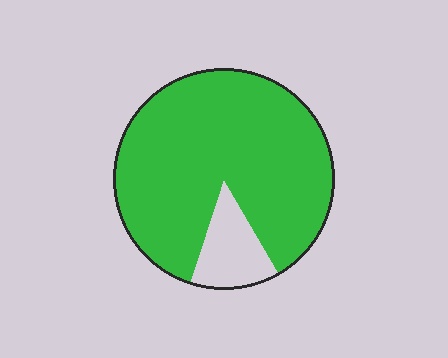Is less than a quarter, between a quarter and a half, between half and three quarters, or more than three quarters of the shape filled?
More than three quarters.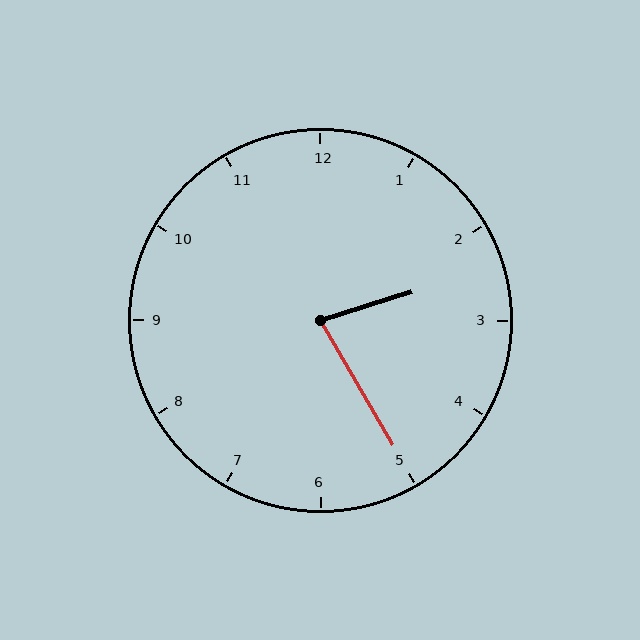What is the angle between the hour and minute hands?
Approximately 78 degrees.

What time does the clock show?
2:25.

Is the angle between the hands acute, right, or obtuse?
It is acute.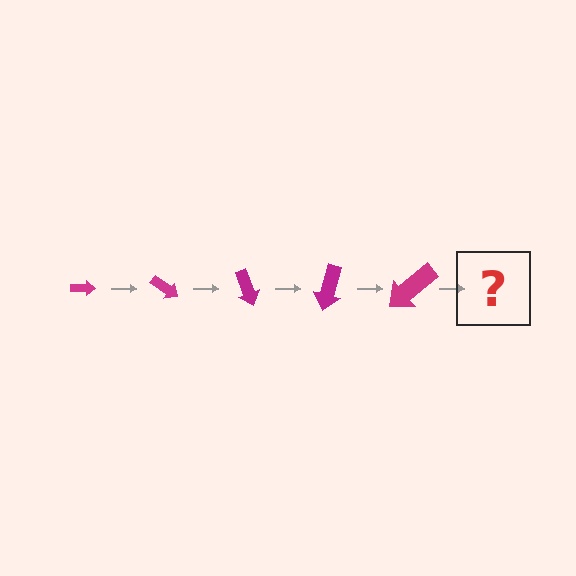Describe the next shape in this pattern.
It should be an arrow, larger than the previous one and rotated 175 degrees from the start.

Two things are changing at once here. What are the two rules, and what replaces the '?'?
The two rules are that the arrow grows larger each step and it rotates 35 degrees each step. The '?' should be an arrow, larger than the previous one and rotated 175 degrees from the start.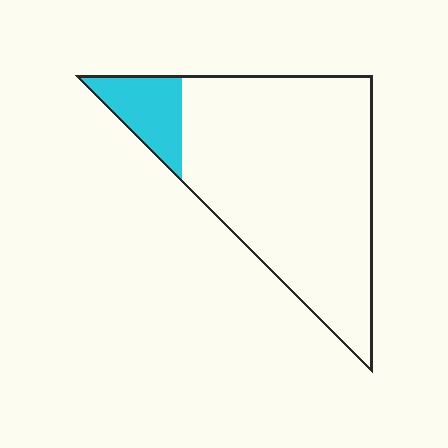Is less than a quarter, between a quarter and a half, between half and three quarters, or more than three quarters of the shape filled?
Less than a quarter.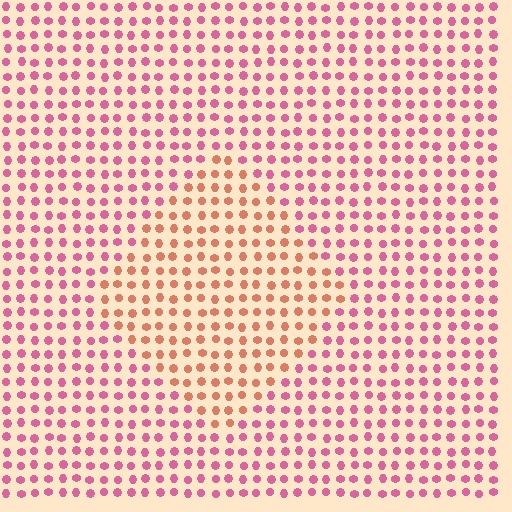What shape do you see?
I see a diamond.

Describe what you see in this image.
The image is filled with small pink elements in a uniform arrangement. A diamond-shaped region is visible where the elements are tinted to a slightly different hue, forming a subtle color boundary.